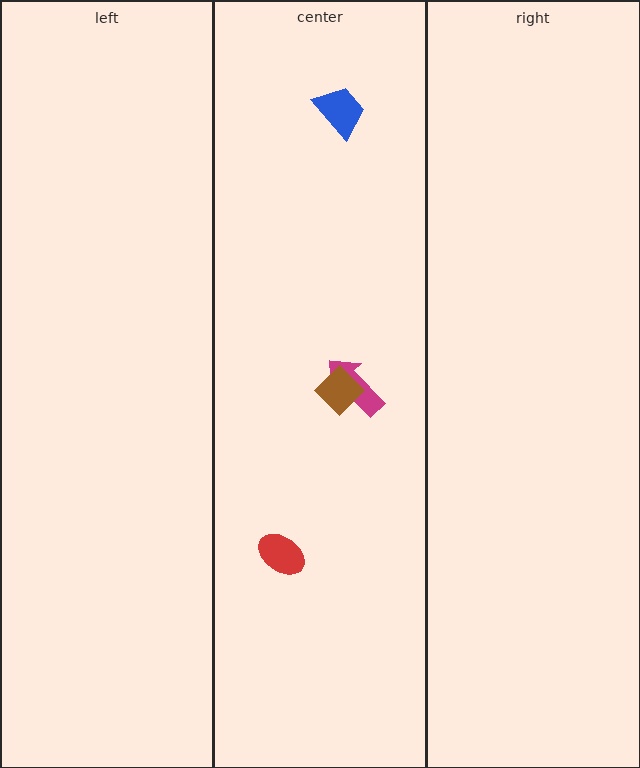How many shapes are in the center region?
4.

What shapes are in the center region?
The blue trapezoid, the magenta arrow, the red ellipse, the brown diamond.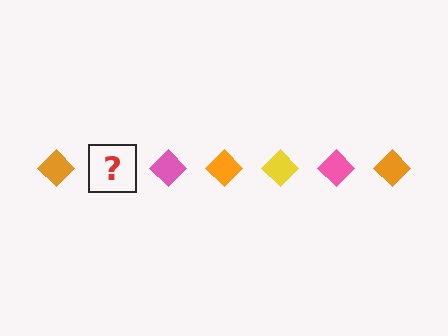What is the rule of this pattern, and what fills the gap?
The rule is that the pattern cycles through orange, yellow, pink diamonds. The gap should be filled with a yellow diamond.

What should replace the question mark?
The question mark should be replaced with a yellow diamond.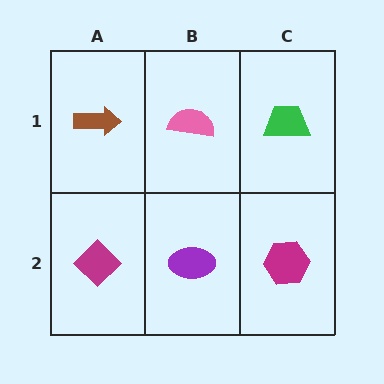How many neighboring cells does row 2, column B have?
3.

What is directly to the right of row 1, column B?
A green trapezoid.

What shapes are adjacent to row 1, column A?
A magenta diamond (row 2, column A), a pink semicircle (row 1, column B).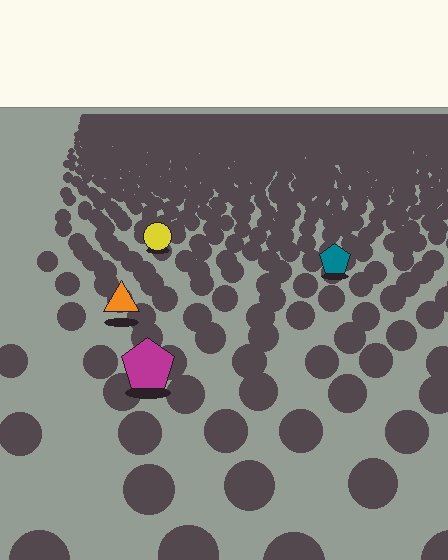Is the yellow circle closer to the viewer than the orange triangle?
No. The orange triangle is closer — you can tell from the texture gradient: the ground texture is coarser near it.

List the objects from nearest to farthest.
From nearest to farthest: the magenta pentagon, the orange triangle, the teal pentagon, the yellow circle.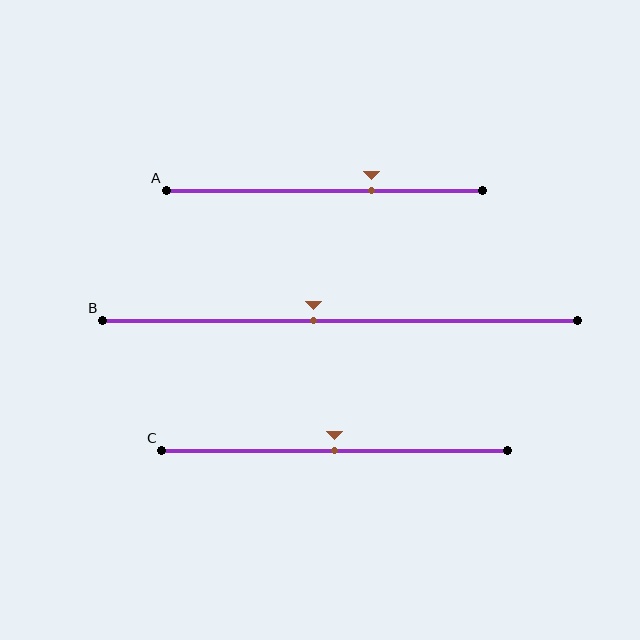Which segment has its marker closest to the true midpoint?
Segment C has its marker closest to the true midpoint.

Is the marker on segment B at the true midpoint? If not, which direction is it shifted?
No, the marker on segment B is shifted to the left by about 6% of the segment length.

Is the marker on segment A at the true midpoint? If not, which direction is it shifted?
No, the marker on segment A is shifted to the right by about 15% of the segment length.